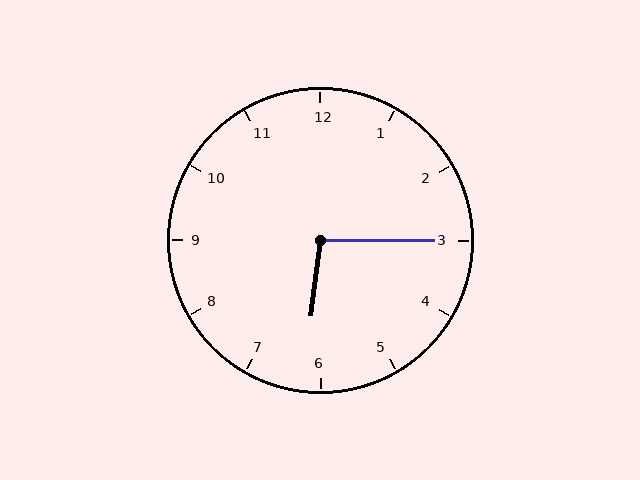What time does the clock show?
6:15.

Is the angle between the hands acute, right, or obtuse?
It is obtuse.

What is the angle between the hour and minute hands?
Approximately 98 degrees.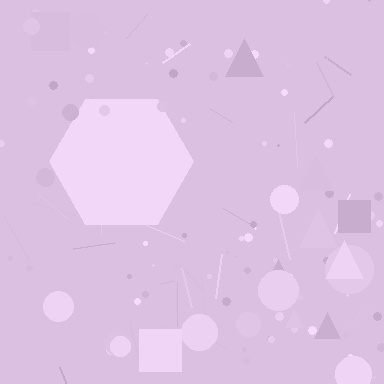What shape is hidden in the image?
A hexagon is hidden in the image.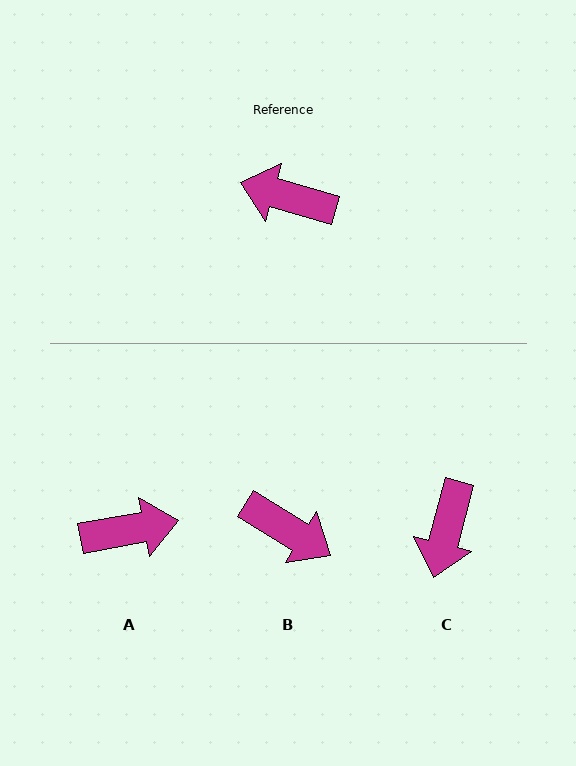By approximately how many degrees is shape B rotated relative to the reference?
Approximately 165 degrees counter-clockwise.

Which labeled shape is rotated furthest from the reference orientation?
B, about 165 degrees away.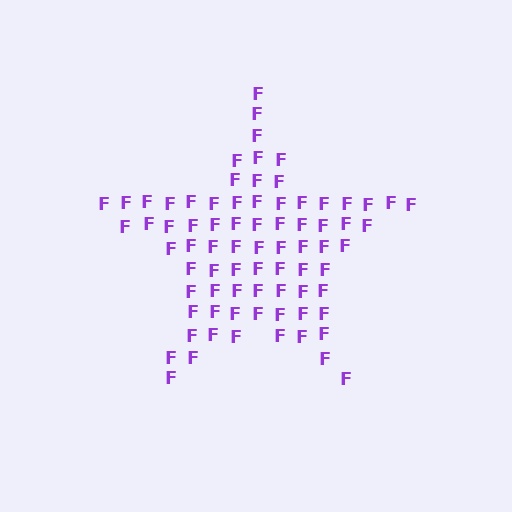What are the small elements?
The small elements are letter F's.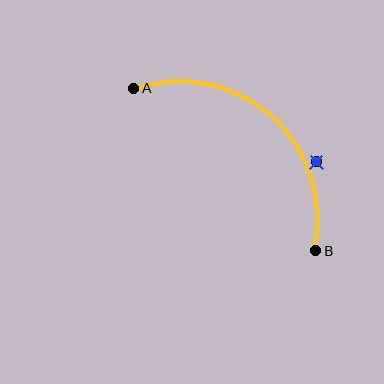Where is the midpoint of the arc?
The arc midpoint is the point on the curve farthest from the straight line joining A and B. It sits above and to the right of that line.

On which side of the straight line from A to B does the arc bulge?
The arc bulges above and to the right of the straight line connecting A and B.